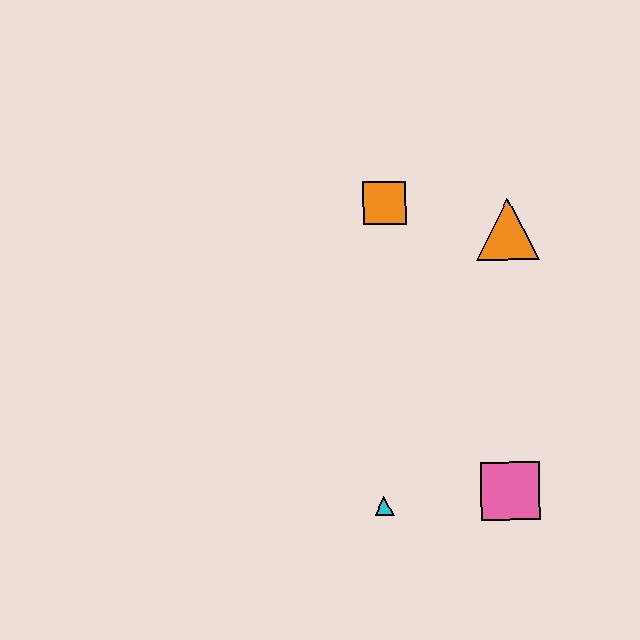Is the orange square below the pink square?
No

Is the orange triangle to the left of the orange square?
No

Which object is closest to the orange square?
The orange triangle is closest to the orange square.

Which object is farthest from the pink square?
The orange square is farthest from the pink square.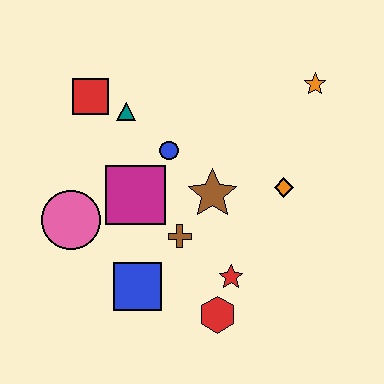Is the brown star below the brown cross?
No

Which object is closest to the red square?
The teal triangle is closest to the red square.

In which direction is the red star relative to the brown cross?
The red star is to the right of the brown cross.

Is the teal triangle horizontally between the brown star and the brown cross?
No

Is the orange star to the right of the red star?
Yes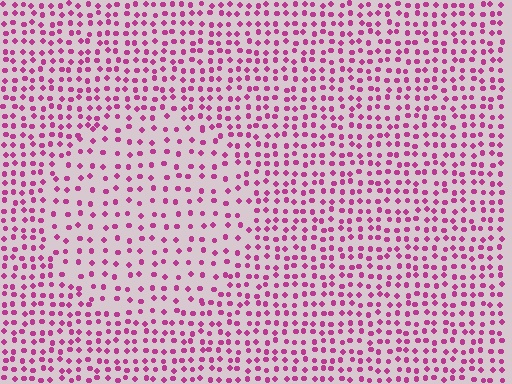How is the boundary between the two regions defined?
The boundary is defined by a change in element density (approximately 1.7x ratio). All elements are the same color, size, and shape.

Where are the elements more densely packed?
The elements are more densely packed outside the circle boundary.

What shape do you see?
I see a circle.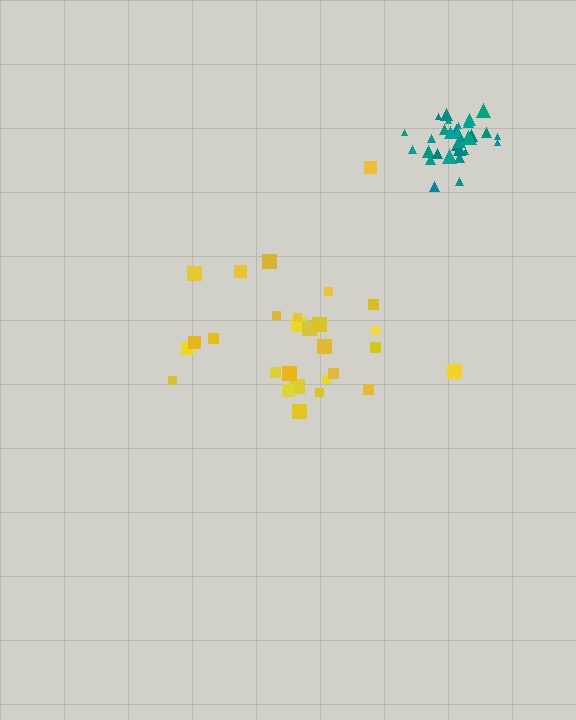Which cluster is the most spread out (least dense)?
Yellow.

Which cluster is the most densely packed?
Teal.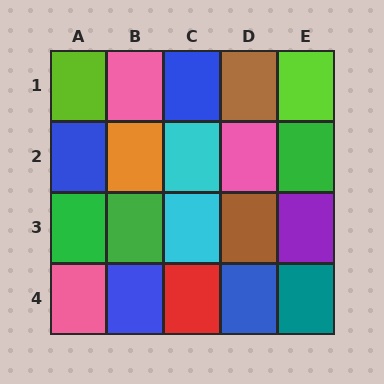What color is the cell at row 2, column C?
Cyan.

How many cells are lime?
2 cells are lime.